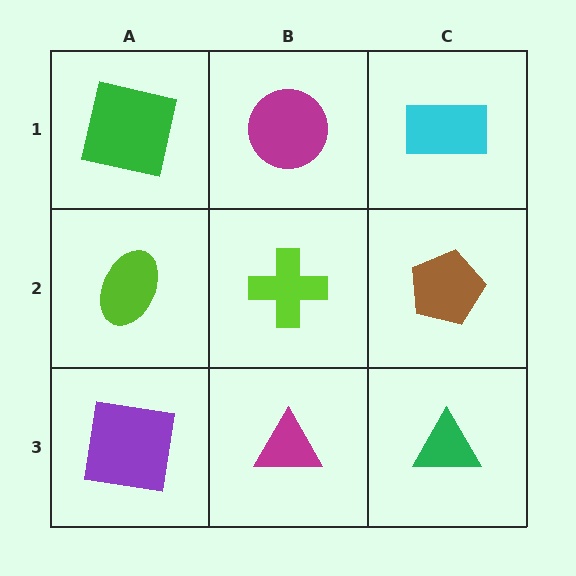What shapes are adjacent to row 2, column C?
A cyan rectangle (row 1, column C), a green triangle (row 3, column C), a lime cross (row 2, column B).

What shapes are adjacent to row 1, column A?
A lime ellipse (row 2, column A), a magenta circle (row 1, column B).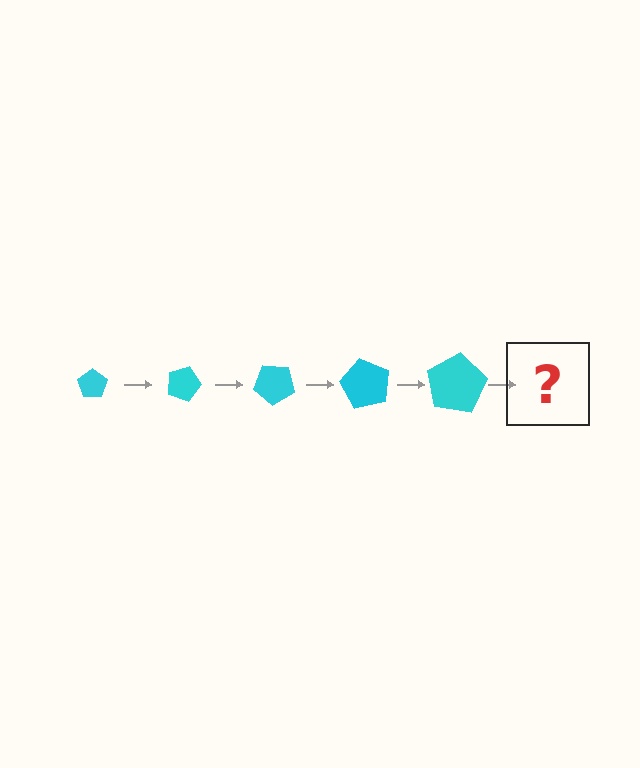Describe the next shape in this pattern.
It should be a pentagon, larger than the previous one and rotated 100 degrees from the start.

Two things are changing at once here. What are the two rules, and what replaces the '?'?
The two rules are that the pentagon grows larger each step and it rotates 20 degrees each step. The '?' should be a pentagon, larger than the previous one and rotated 100 degrees from the start.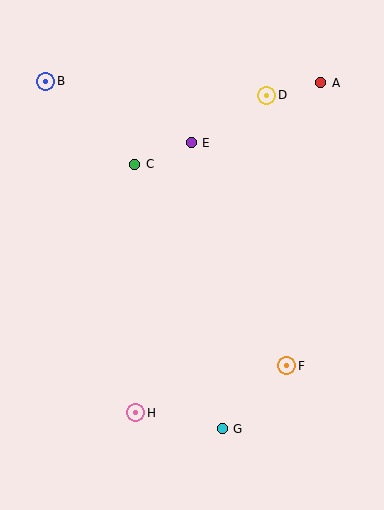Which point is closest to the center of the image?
Point C at (135, 164) is closest to the center.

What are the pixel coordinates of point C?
Point C is at (135, 164).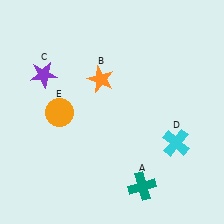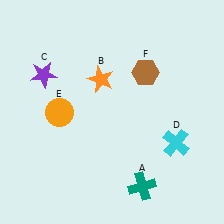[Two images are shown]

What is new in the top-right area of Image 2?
A brown hexagon (F) was added in the top-right area of Image 2.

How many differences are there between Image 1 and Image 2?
There is 1 difference between the two images.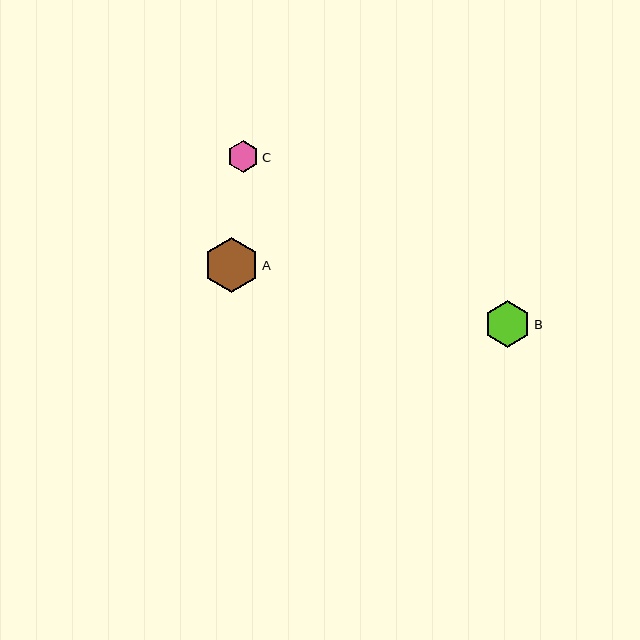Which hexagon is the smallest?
Hexagon C is the smallest with a size of approximately 31 pixels.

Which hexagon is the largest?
Hexagon A is the largest with a size of approximately 55 pixels.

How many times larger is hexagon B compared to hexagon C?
Hexagon B is approximately 1.5 times the size of hexagon C.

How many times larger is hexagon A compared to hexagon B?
Hexagon A is approximately 1.2 times the size of hexagon B.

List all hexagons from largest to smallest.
From largest to smallest: A, B, C.